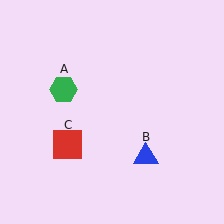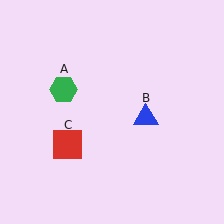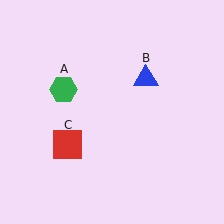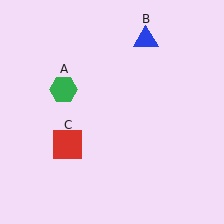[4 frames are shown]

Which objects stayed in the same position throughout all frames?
Green hexagon (object A) and red square (object C) remained stationary.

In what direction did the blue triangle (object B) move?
The blue triangle (object B) moved up.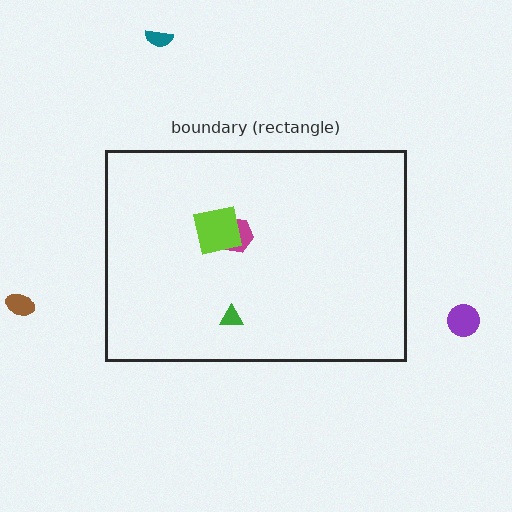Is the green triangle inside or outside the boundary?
Inside.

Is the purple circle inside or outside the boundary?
Outside.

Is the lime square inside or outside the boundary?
Inside.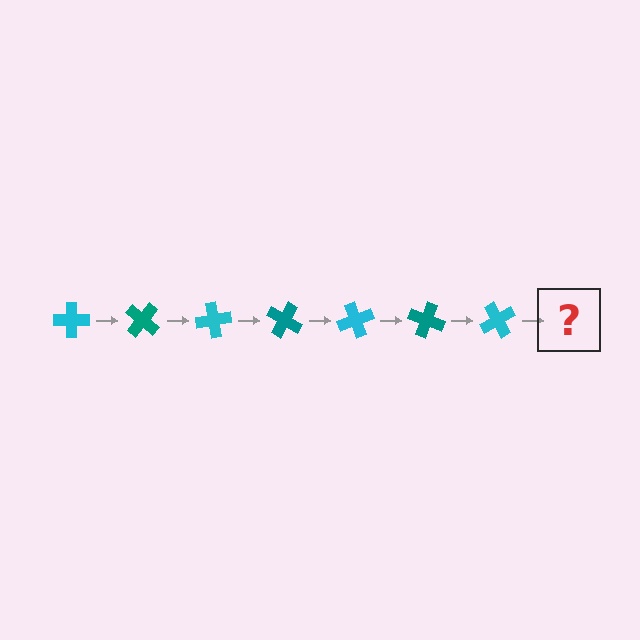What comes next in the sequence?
The next element should be a teal cross, rotated 280 degrees from the start.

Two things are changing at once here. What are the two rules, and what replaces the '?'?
The two rules are that it rotates 40 degrees each step and the color cycles through cyan and teal. The '?' should be a teal cross, rotated 280 degrees from the start.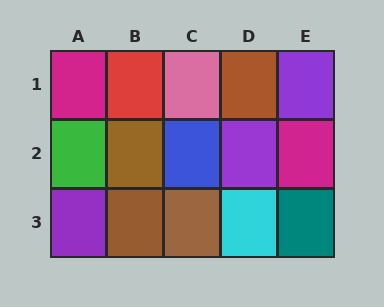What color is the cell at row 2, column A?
Green.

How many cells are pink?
1 cell is pink.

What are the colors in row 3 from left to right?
Purple, brown, brown, cyan, teal.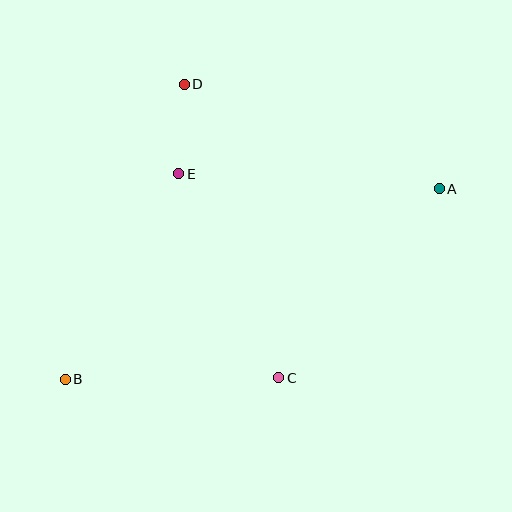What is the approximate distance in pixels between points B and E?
The distance between B and E is approximately 234 pixels.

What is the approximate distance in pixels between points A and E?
The distance between A and E is approximately 261 pixels.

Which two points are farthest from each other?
Points A and B are farthest from each other.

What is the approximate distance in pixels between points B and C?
The distance between B and C is approximately 213 pixels.